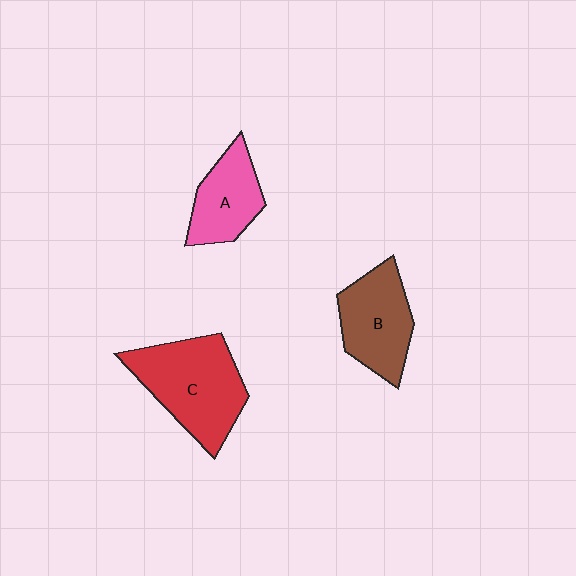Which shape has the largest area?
Shape C (red).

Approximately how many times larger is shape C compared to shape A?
Approximately 1.6 times.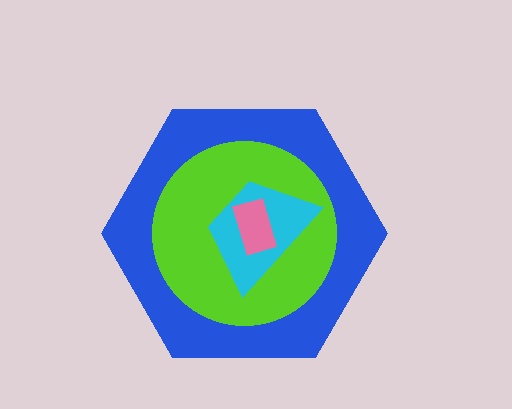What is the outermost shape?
The blue hexagon.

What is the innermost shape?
The pink rectangle.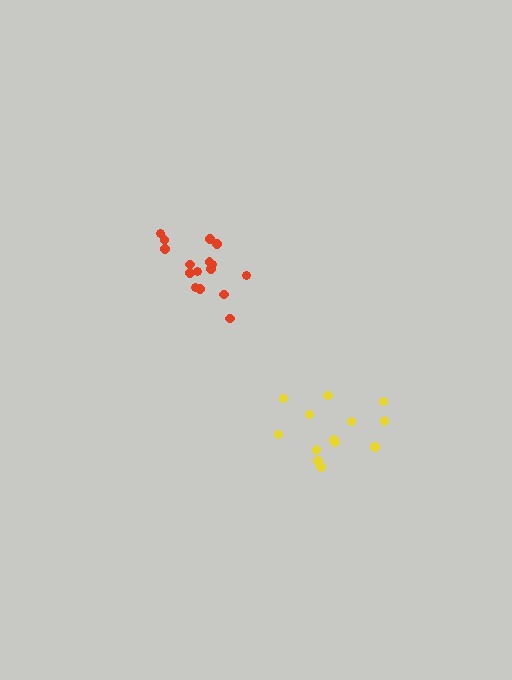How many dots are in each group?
Group 1: 13 dots, Group 2: 16 dots (29 total).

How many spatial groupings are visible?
There are 2 spatial groupings.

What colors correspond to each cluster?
The clusters are colored: yellow, red.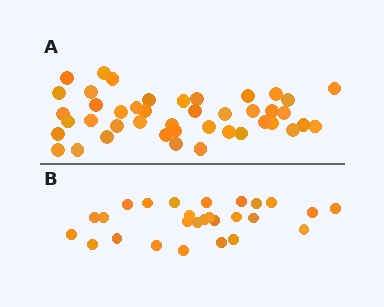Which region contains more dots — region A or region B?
Region A (the top region) has more dots.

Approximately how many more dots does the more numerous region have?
Region A has approximately 15 more dots than region B.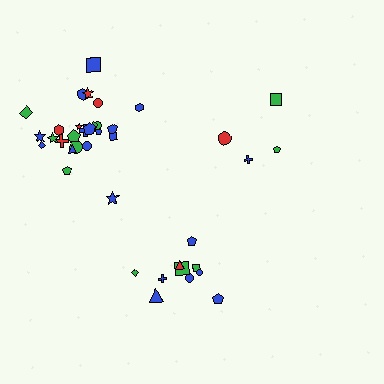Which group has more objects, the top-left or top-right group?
The top-left group.